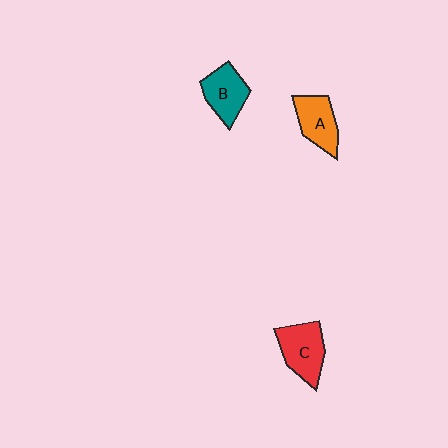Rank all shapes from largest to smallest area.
From largest to smallest: C (red), A (orange), B (teal).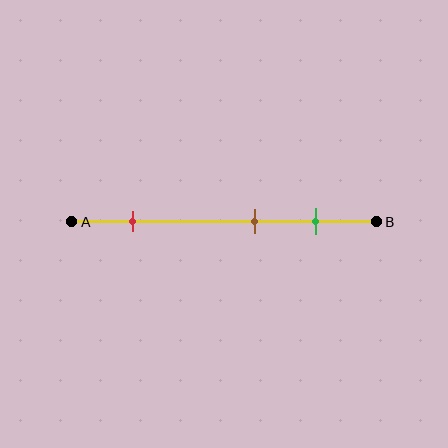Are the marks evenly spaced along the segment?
No, the marks are not evenly spaced.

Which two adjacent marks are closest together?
The brown and green marks are the closest adjacent pair.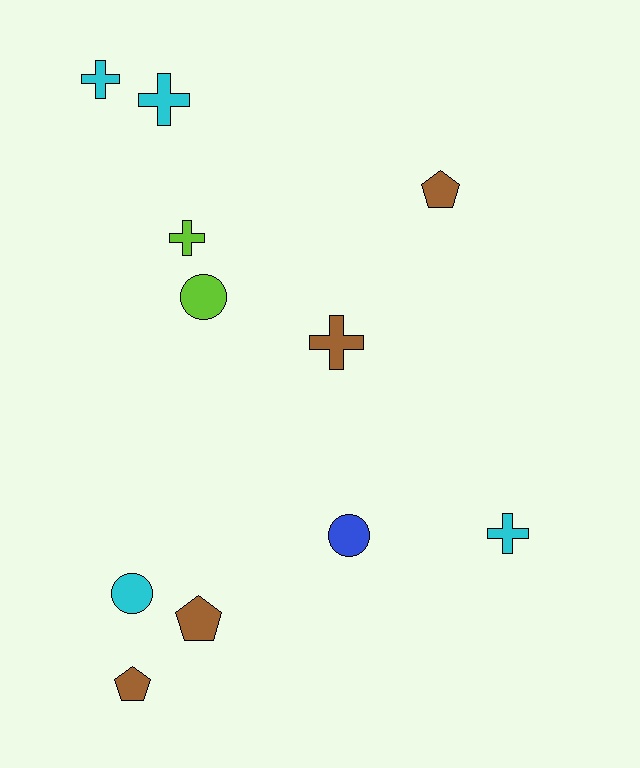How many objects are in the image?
There are 11 objects.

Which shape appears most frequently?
Cross, with 5 objects.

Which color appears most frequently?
Cyan, with 4 objects.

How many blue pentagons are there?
There are no blue pentagons.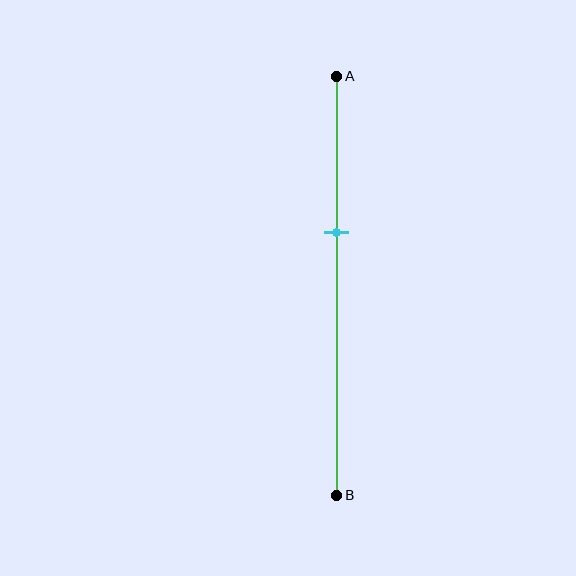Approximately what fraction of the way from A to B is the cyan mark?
The cyan mark is approximately 35% of the way from A to B.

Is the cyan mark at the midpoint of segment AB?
No, the mark is at about 35% from A, not at the 50% midpoint.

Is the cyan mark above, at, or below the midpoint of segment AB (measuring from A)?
The cyan mark is above the midpoint of segment AB.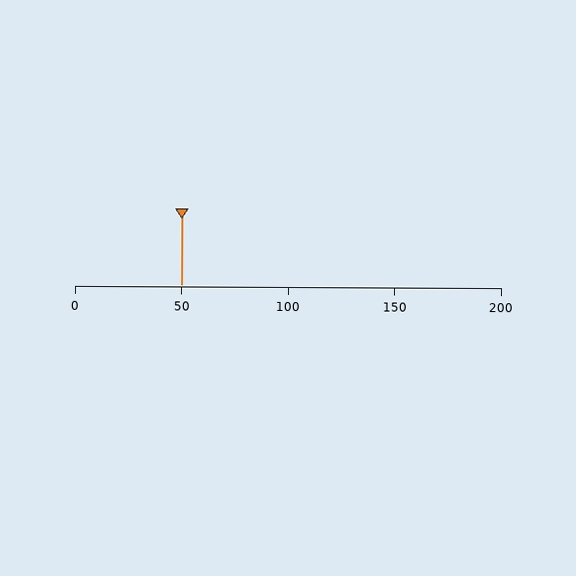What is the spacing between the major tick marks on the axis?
The major ticks are spaced 50 apart.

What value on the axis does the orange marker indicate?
The marker indicates approximately 50.